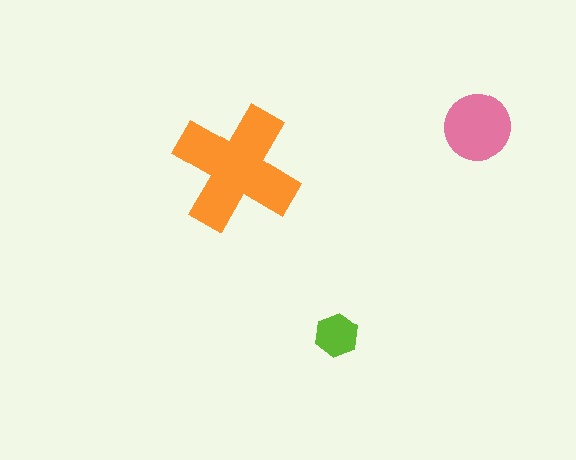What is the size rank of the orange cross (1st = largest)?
1st.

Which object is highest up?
The pink circle is topmost.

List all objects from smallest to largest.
The lime hexagon, the pink circle, the orange cross.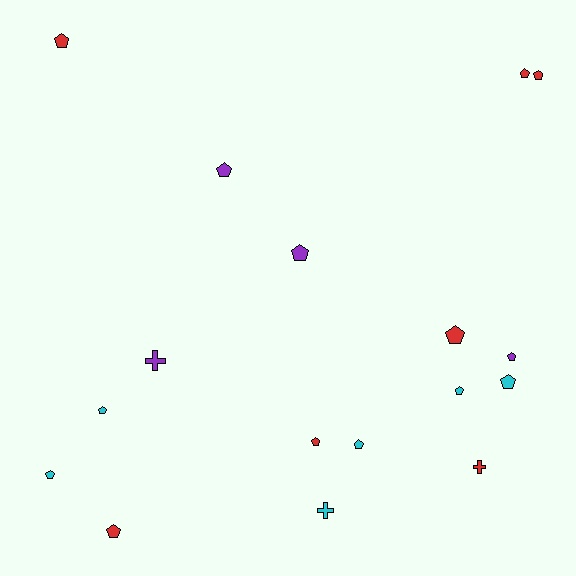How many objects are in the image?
There are 17 objects.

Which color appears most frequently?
Red, with 7 objects.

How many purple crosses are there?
There is 1 purple cross.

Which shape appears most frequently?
Pentagon, with 14 objects.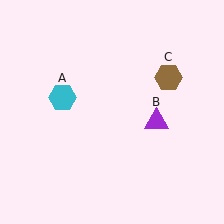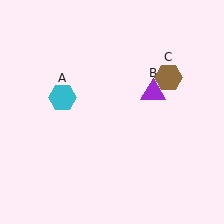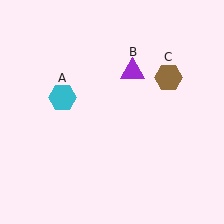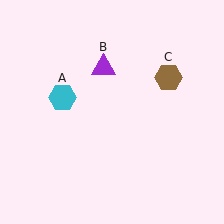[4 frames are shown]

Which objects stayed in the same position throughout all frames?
Cyan hexagon (object A) and brown hexagon (object C) remained stationary.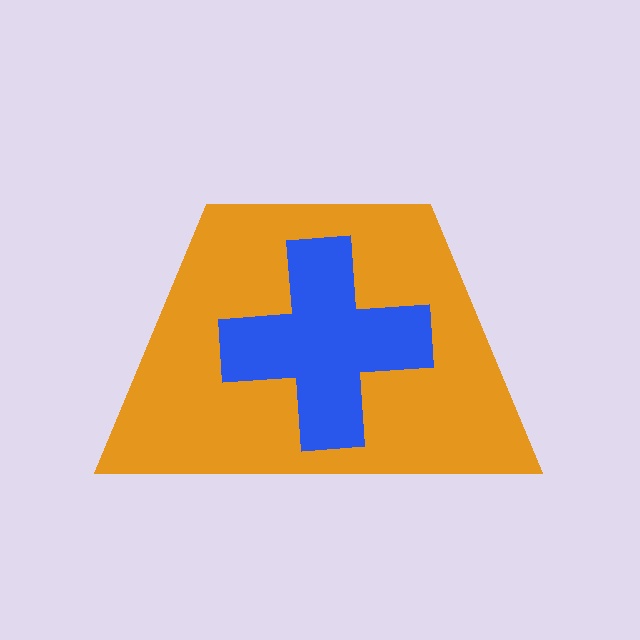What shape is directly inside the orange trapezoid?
The blue cross.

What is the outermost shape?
The orange trapezoid.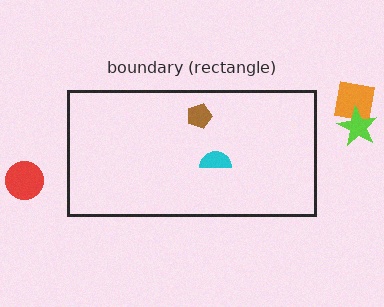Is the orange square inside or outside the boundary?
Outside.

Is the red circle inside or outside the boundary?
Outside.